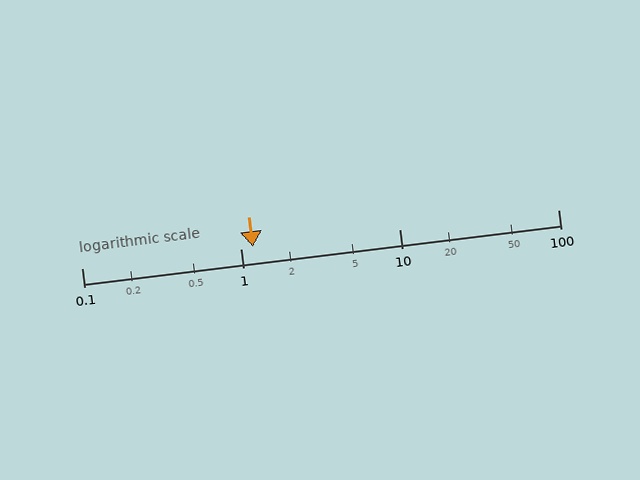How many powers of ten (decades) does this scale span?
The scale spans 3 decades, from 0.1 to 100.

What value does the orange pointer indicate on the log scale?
The pointer indicates approximately 1.2.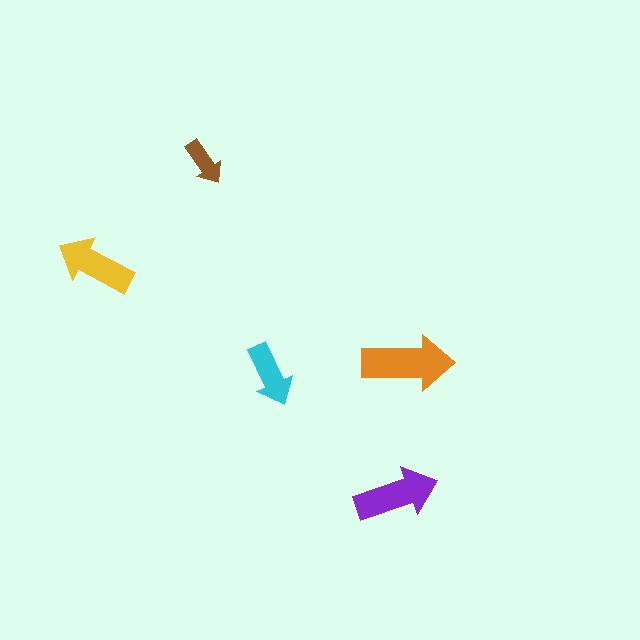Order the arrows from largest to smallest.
the orange one, the purple one, the yellow one, the cyan one, the brown one.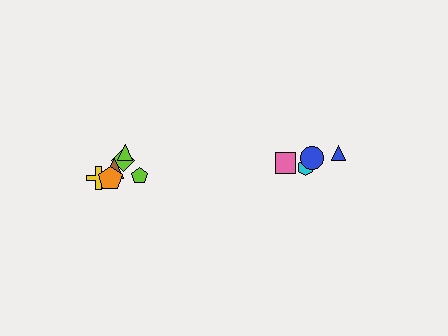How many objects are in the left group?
There are 6 objects.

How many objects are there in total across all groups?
There are 10 objects.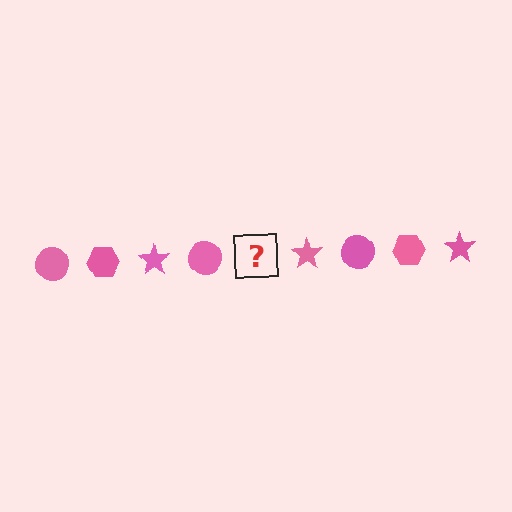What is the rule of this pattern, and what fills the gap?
The rule is that the pattern cycles through circle, hexagon, star shapes in pink. The gap should be filled with a pink hexagon.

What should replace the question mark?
The question mark should be replaced with a pink hexagon.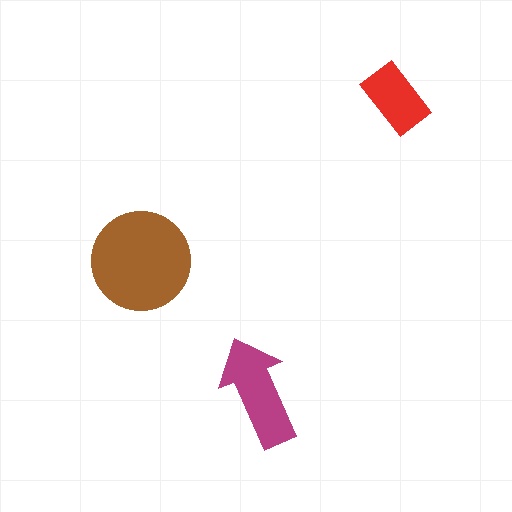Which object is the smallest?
The red rectangle.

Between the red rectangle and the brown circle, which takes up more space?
The brown circle.